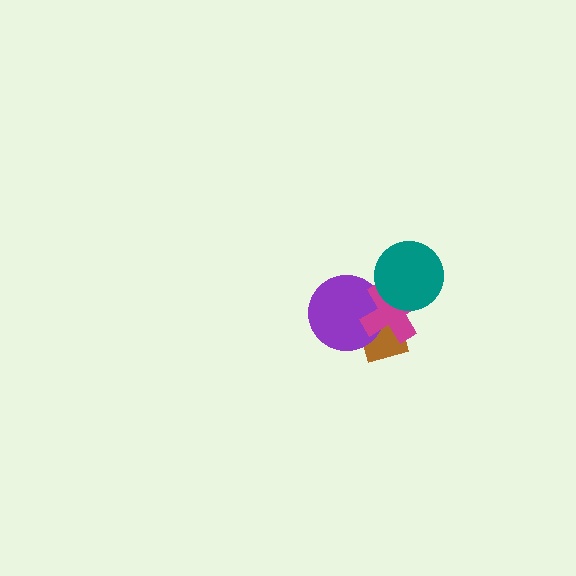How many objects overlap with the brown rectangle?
3 objects overlap with the brown rectangle.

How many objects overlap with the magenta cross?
3 objects overlap with the magenta cross.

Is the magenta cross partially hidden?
Yes, it is partially covered by another shape.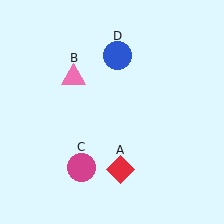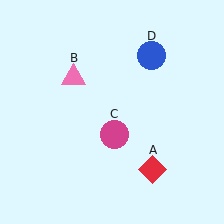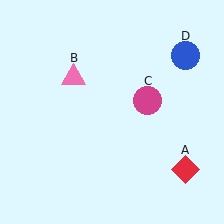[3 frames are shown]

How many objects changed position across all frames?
3 objects changed position: red diamond (object A), magenta circle (object C), blue circle (object D).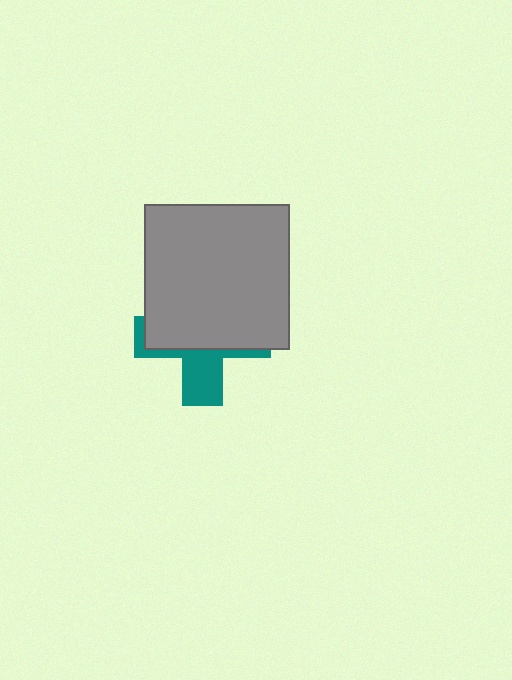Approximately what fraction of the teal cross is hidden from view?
Roughly 64% of the teal cross is hidden behind the gray square.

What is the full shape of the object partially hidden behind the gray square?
The partially hidden object is a teal cross.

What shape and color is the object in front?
The object in front is a gray square.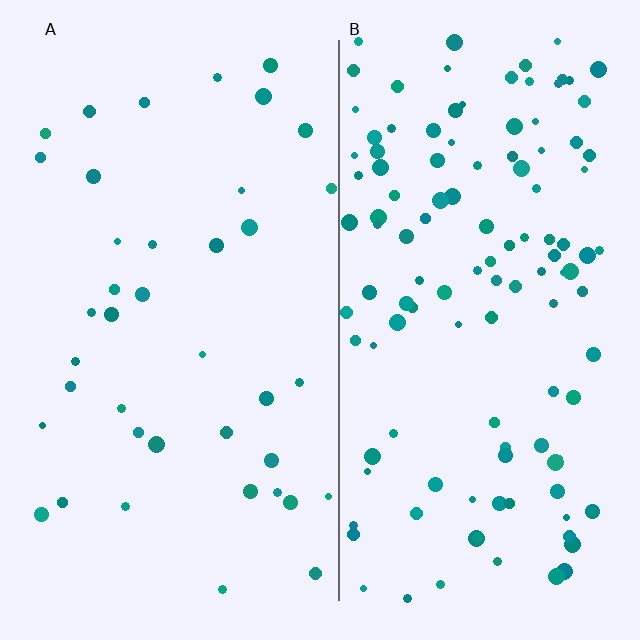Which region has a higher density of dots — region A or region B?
B (the right).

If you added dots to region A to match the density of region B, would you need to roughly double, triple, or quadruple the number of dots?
Approximately triple.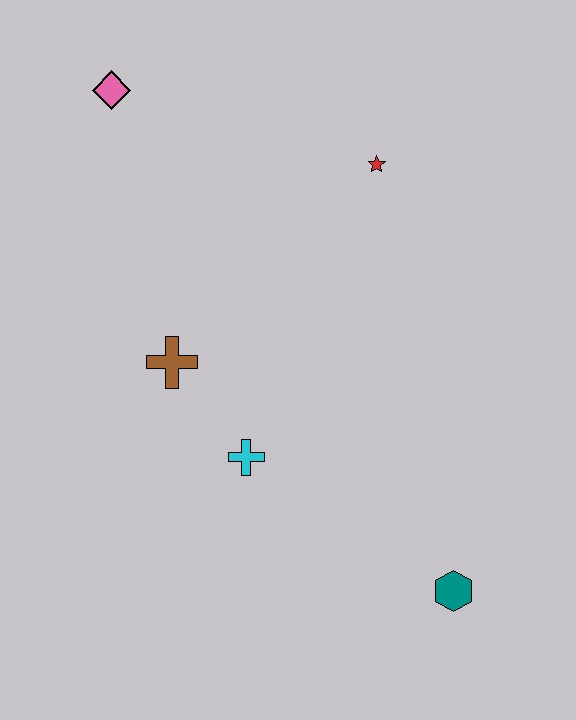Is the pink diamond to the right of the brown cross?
No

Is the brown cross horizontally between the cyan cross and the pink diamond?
Yes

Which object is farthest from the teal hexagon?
The pink diamond is farthest from the teal hexagon.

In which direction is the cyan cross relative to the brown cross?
The cyan cross is below the brown cross.